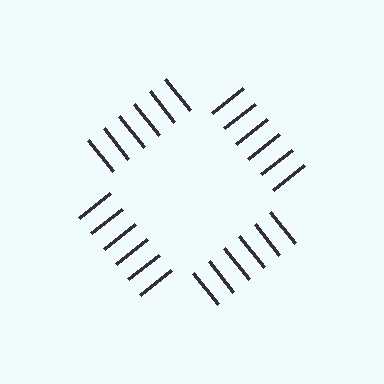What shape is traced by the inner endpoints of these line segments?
An illusory square — the line segments terminate on its edges but no continuous stroke is drawn.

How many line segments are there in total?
24 — 6 along each of the 4 edges.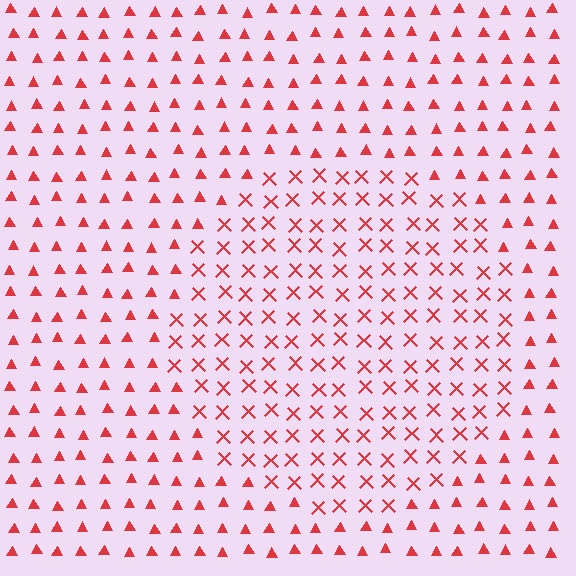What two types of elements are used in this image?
The image uses X marks inside the circle region and triangles outside it.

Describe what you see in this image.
The image is filled with small red elements arranged in a uniform grid. A circle-shaped region contains X marks, while the surrounding area contains triangles. The boundary is defined purely by the change in element shape.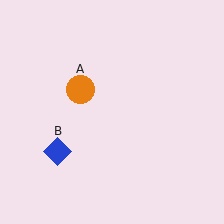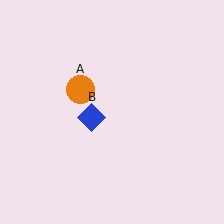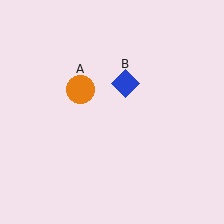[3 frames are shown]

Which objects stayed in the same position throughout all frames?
Orange circle (object A) remained stationary.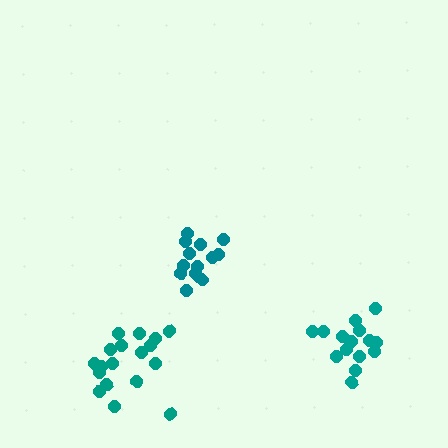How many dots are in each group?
Group 1: 14 dots, Group 2: 18 dots, Group 3: 15 dots (47 total).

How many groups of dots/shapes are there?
There are 3 groups.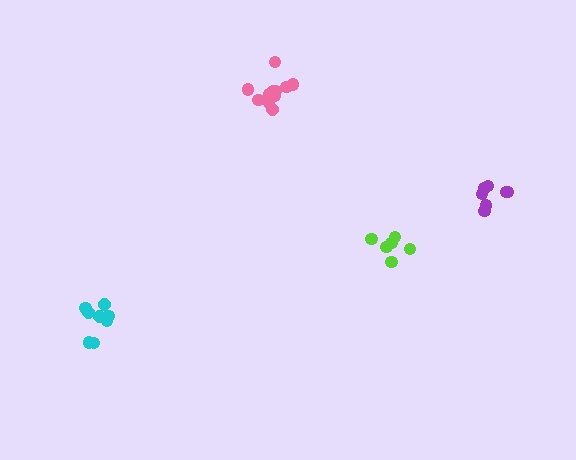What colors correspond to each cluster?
The clusters are colored: pink, lime, cyan, purple.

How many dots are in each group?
Group 1: 11 dots, Group 2: 6 dots, Group 3: 8 dots, Group 4: 7 dots (32 total).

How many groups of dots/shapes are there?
There are 4 groups.